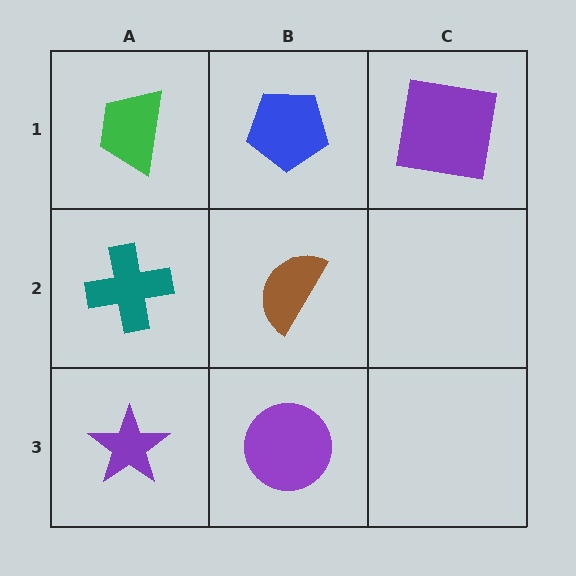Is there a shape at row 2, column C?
No, that cell is empty.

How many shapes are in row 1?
3 shapes.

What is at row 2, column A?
A teal cross.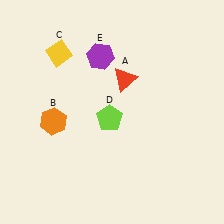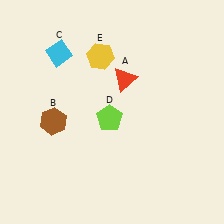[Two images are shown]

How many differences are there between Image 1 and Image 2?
There are 3 differences between the two images.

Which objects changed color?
B changed from orange to brown. C changed from yellow to cyan. E changed from purple to yellow.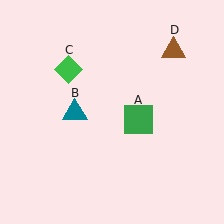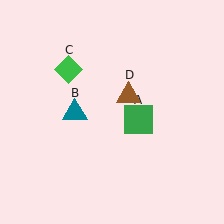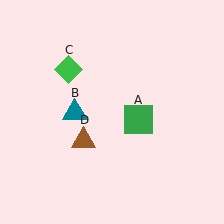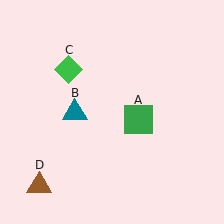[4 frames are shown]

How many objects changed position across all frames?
1 object changed position: brown triangle (object D).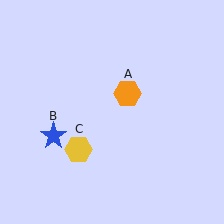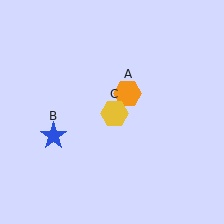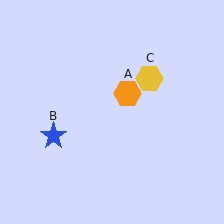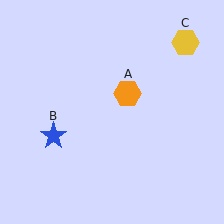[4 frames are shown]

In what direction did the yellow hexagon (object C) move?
The yellow hexagon (object C) moved up and to the right.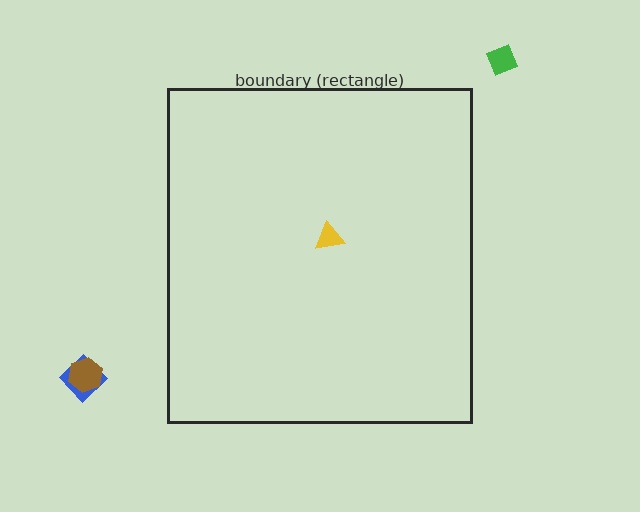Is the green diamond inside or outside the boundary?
Outside.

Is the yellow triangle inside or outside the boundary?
Inside.